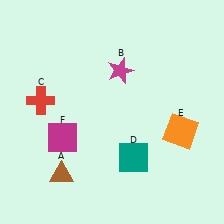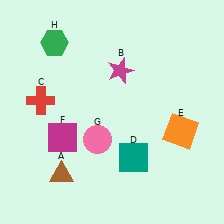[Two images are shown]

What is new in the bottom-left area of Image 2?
A pink circle (G) was added in the bottom-left area of Image 2.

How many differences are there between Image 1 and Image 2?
There are 2 differences between the two images.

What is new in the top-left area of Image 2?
A green hexagon (H) was added in the top-left area of Image 2.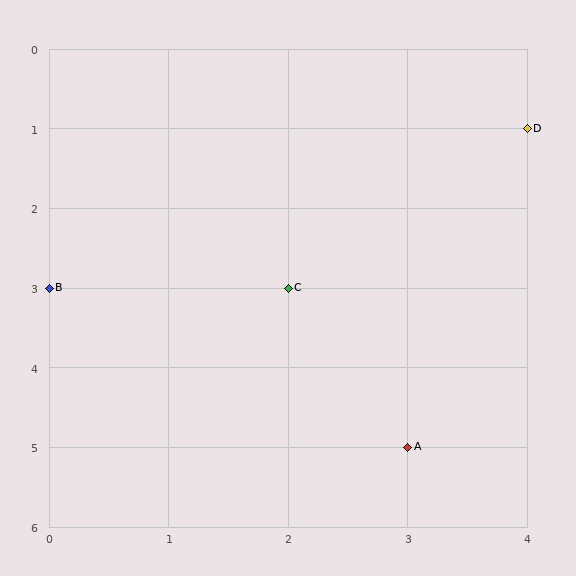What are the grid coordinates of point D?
Point D is at grid coordinates (4, 1).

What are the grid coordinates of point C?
Point C is at grid coordinates (2, 3).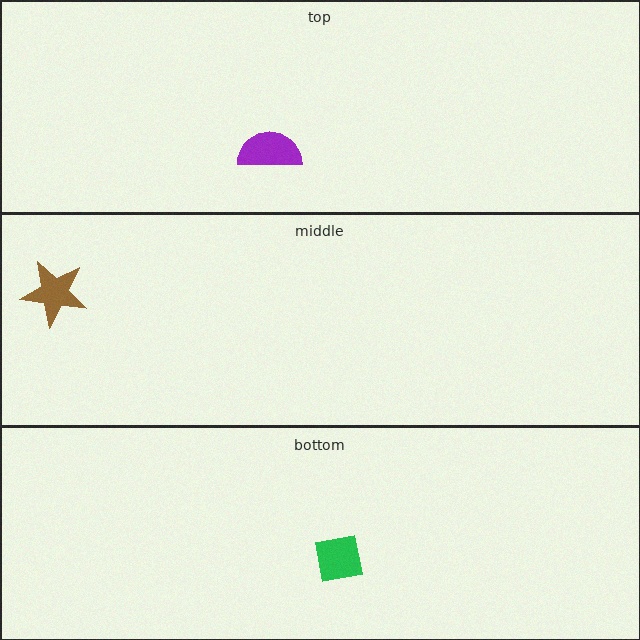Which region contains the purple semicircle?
The top region.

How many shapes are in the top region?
1.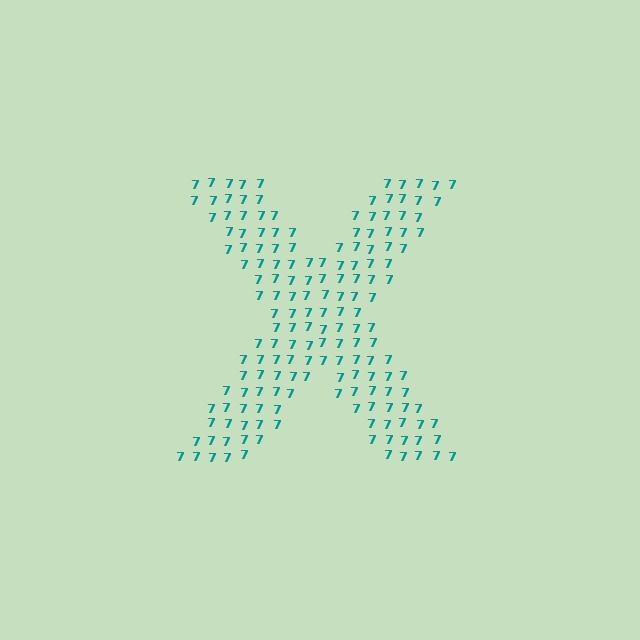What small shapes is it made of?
It is made of small digit 7's.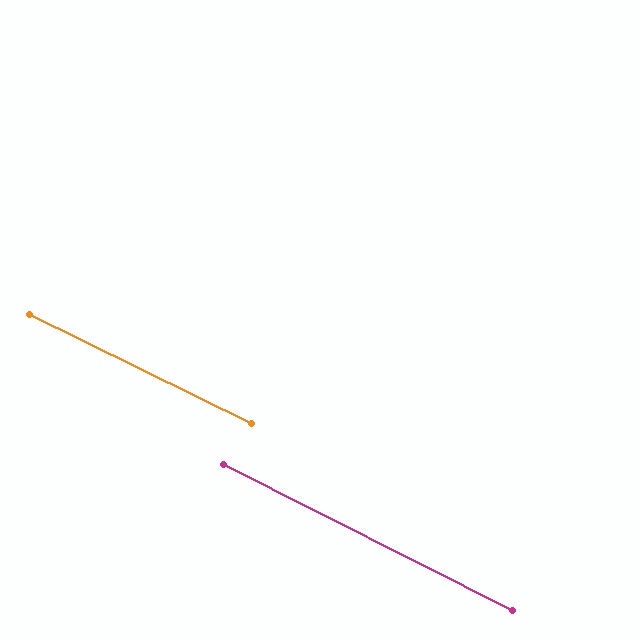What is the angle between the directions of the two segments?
Approximately 1 degree.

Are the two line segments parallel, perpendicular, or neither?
Parallel — their directions differ by only 0.6°.